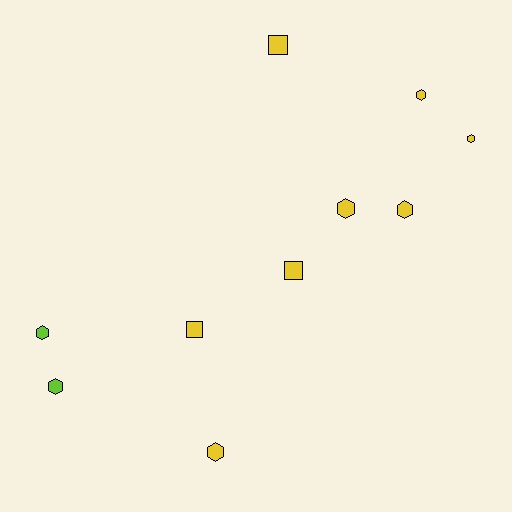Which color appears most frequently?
Yellow, with 8 objects.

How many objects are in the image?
There are 10 objects.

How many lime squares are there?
There are no lime squares.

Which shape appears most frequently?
Hexagon, with 7 objects.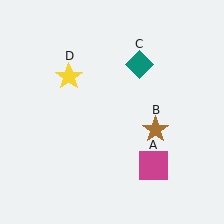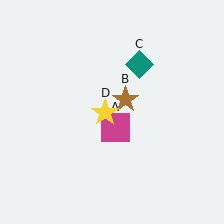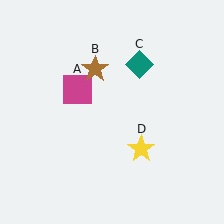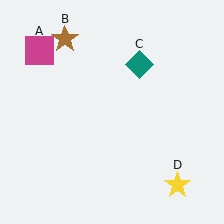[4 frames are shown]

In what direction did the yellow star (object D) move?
The yellow star (object D) moved down and to the right.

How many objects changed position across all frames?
3 objects changed position: magenta square (object A), brown star (object B), yellow star (object D).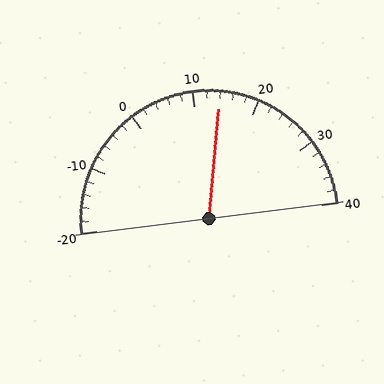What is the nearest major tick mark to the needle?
The nearest major tick mark is 10.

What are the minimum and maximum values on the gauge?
The gauge ranges from -20 to 40.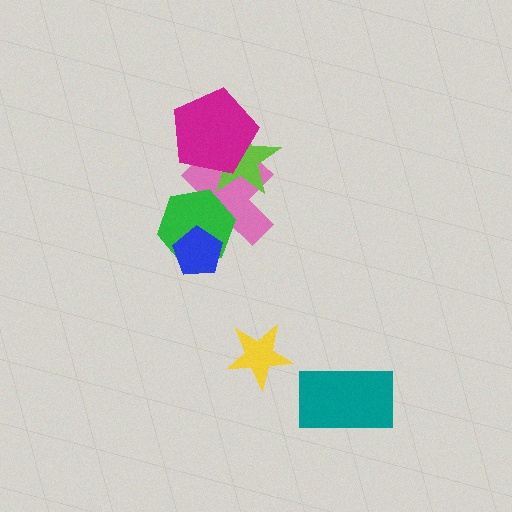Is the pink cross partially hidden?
Yes, it is partially covered by another shape.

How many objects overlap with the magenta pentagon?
2 objects overlap with the magenta pentagon.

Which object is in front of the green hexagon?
The blue pentagon is in front of the green hexagon.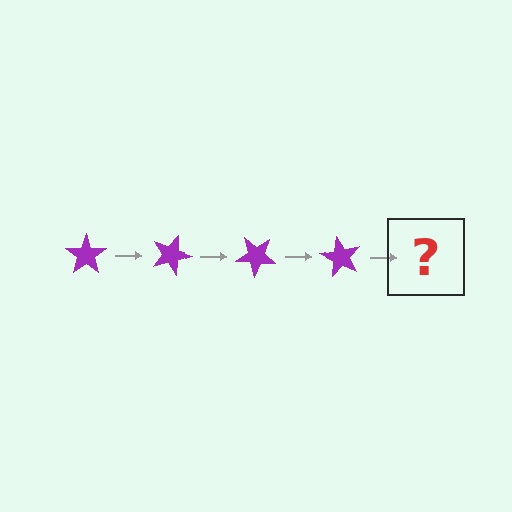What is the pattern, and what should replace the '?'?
The pattern is that the star rotates 20 degrees each step. The '?' should be a purple star rotated 80 degrees.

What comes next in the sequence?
The next element should be a purple star rotated 80 degrees.